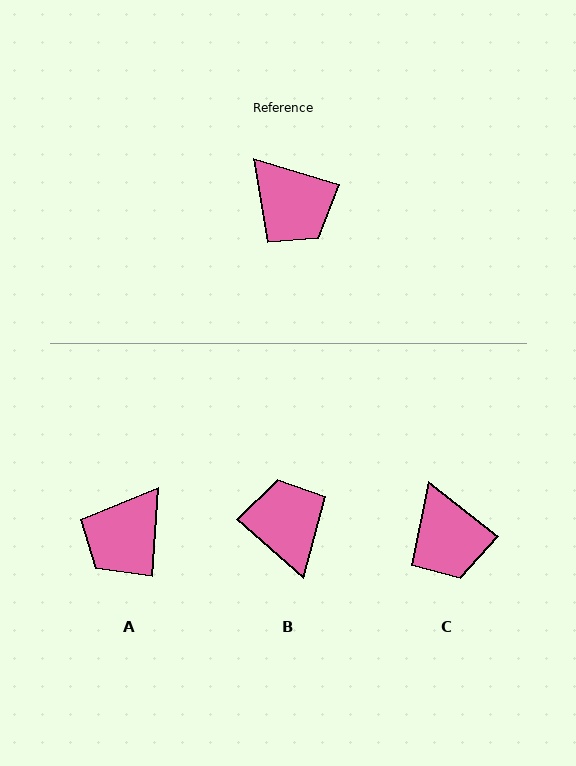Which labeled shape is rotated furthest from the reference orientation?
B, about 156 degrees away.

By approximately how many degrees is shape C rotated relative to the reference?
Approximately 21 degrees clockwise.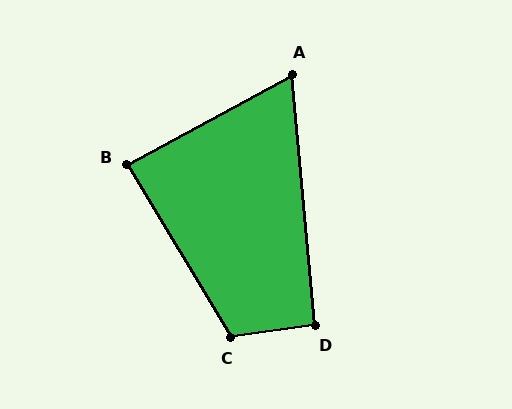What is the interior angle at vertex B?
Approximately 87 degrees (approximately right).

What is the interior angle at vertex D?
Approximately 93 degrees (approximately right).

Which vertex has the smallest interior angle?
A, at approximately 67 degrees.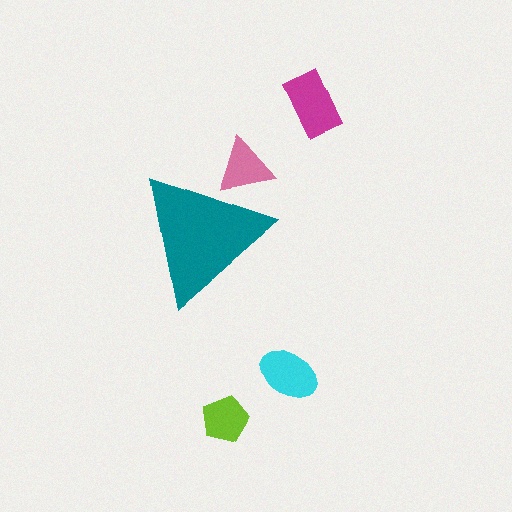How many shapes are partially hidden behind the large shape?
1 shape is partially hidden.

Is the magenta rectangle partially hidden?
No, the magenta rectangle is fully visible.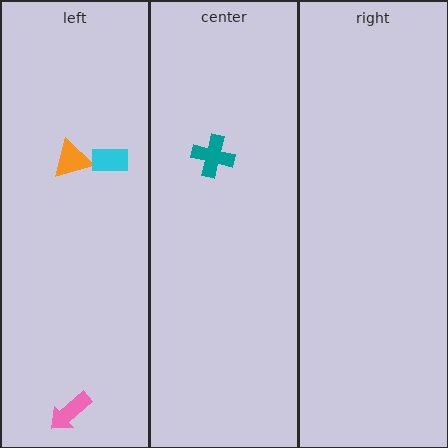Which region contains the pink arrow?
The left region.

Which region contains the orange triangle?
The left region.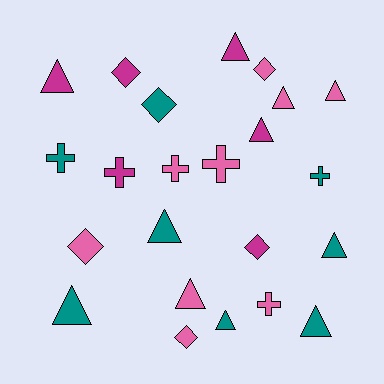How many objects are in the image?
There are 23 objects.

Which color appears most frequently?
Pink, with 9 objects.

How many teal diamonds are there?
There is 1 teal diamond.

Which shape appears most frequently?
Triangle, with 11 objects.